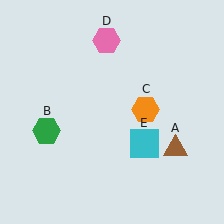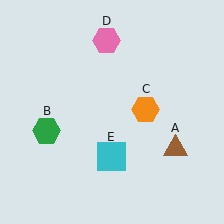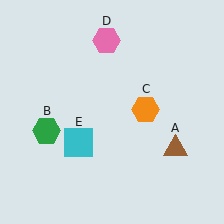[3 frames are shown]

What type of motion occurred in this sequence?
The cyan square (object E) rotated clockwise around the center of the scene.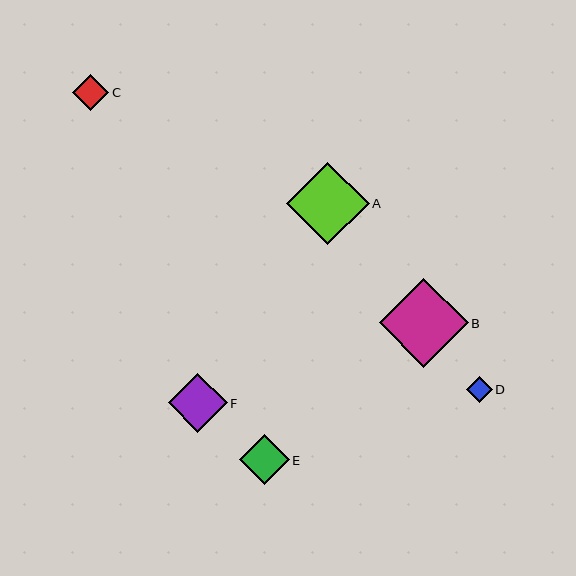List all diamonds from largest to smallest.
From largest to smallest: B, A, F, E, C, D.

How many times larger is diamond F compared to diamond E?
Diamond F is approximately 1.2 times the size of diamond E.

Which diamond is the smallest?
Diamond D is the smallest with a size of approximately 26 pixels.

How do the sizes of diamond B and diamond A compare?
Diamond B and diamond A are approximately the same size.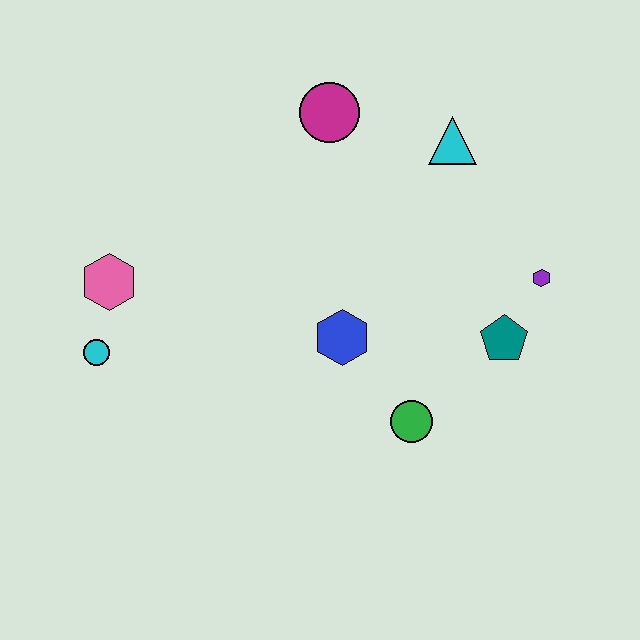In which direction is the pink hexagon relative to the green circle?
The pink hexagon is to the left of the green circle.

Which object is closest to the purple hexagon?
The teal pentagon is closest to the purple hexagon.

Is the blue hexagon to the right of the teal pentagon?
No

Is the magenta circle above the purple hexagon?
Yes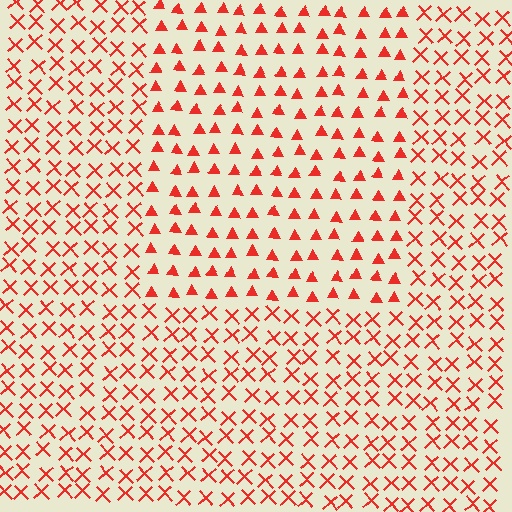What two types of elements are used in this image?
The image uses triangles inside the rectangle region and X marks outside it.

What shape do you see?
I see a rectangle.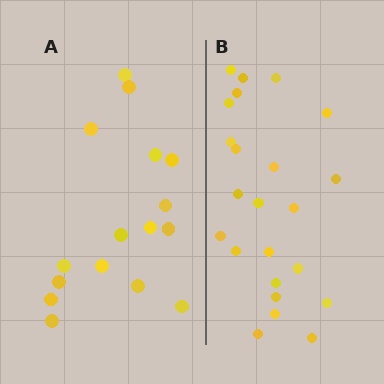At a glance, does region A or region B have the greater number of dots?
Region B (the right region) has more dots.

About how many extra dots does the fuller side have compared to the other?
Region B has roughly 8 or so more dots than region A.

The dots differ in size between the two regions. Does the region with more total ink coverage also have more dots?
No. Region A has more total ink coverage because its dots are larger, but region B actually contains more individual dots. Total area can be misleading — the number of items is what matters here.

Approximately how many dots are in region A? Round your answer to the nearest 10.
About 20 dots. (The exact count is 16, which rounds to 20.)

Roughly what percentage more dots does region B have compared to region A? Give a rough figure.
About 45% more.